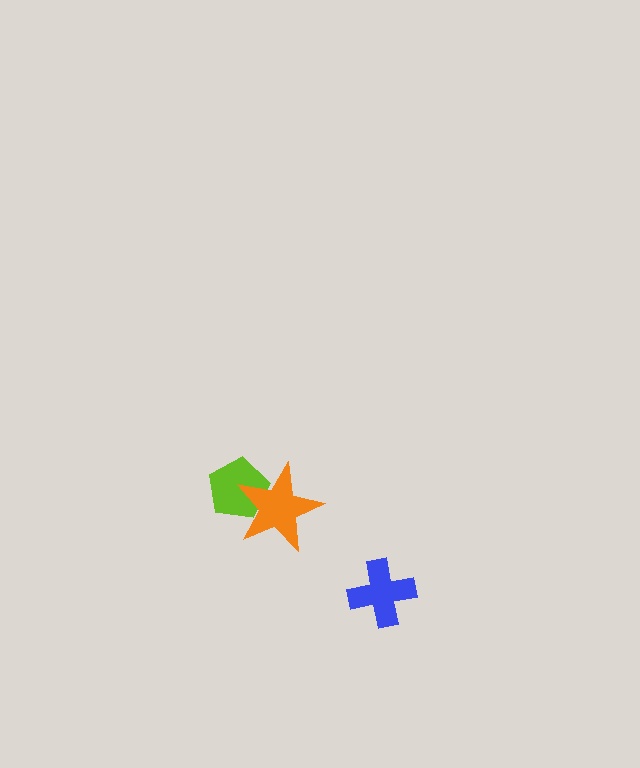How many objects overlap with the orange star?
1 object overlaps with the orange star.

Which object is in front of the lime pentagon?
The orange star is in front of the lime pentagon.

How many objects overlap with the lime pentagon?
1 object overlaps with the lime pentagon.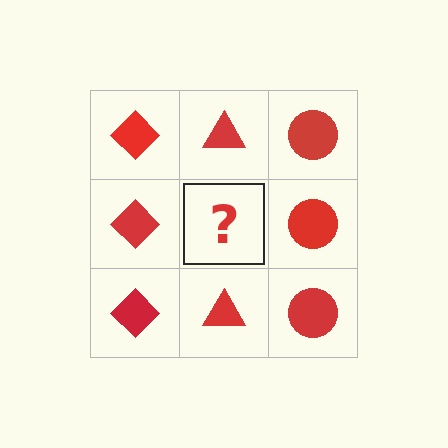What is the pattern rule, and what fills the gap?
The rule is that each column has a consistent shape. The gap should be filled with a red triangle.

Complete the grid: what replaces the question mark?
The question mark should be replaced with a red triangle.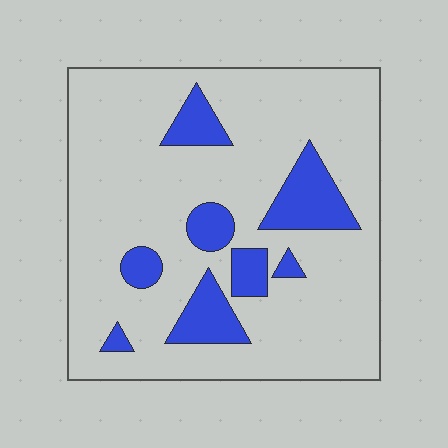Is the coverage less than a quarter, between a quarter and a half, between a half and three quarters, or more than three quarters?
Less than a quarter.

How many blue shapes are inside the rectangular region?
8.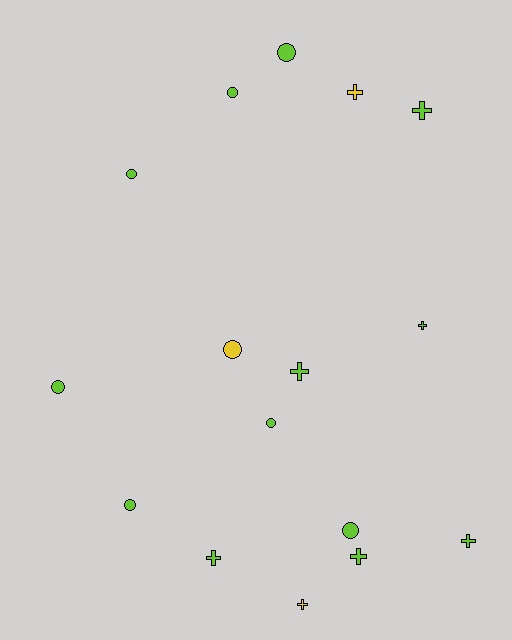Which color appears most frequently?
Lime, with 13 objects.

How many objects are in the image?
There are 16 objects.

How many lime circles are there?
There are 7 lime circles.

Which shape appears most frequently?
Cross, with 8 objects.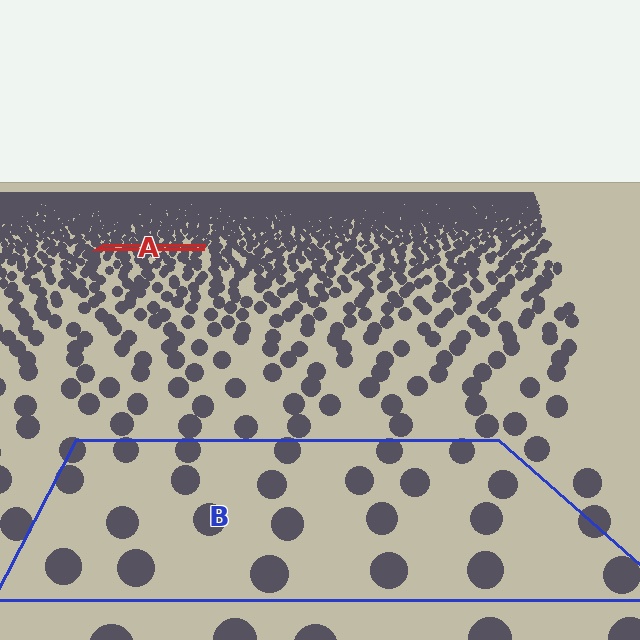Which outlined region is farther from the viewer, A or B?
Region A is farther from the viewer — the texture elements inside it appear smaller and more densely packed.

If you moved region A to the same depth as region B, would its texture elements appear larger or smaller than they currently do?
They would appear larger. At a closer depth, the same texture elements are projected at a bigger on-screen size.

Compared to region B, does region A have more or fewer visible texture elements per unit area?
Region A has more texture elements per unit area — they are packed more densely because it is farther away.